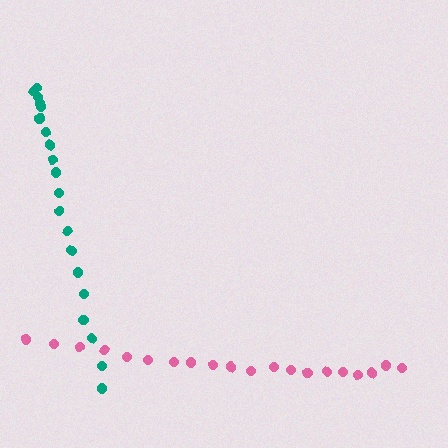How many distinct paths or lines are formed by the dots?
There are 2 distinct paths.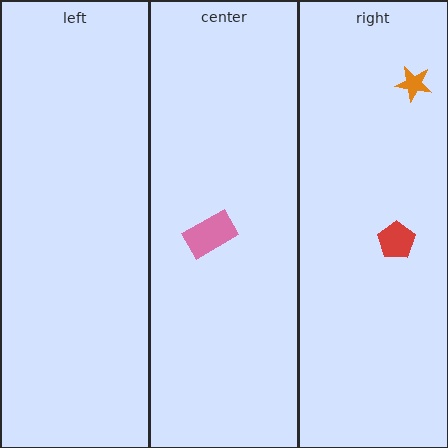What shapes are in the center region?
The pink rectangle.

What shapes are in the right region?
The orange star, the red pentagon.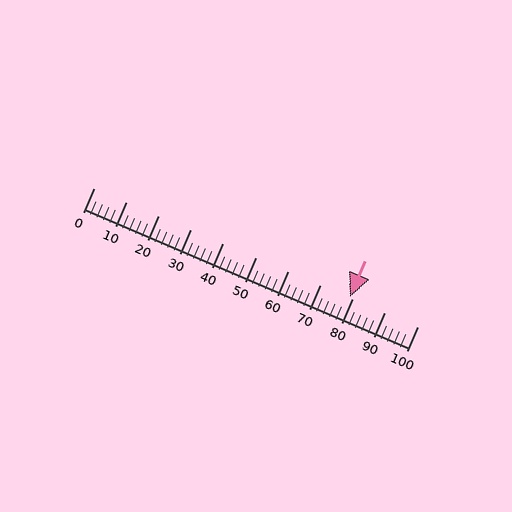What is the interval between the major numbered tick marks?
The major tick marks are spaced 10 units apart.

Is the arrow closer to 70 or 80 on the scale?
The arrow is closer to 80.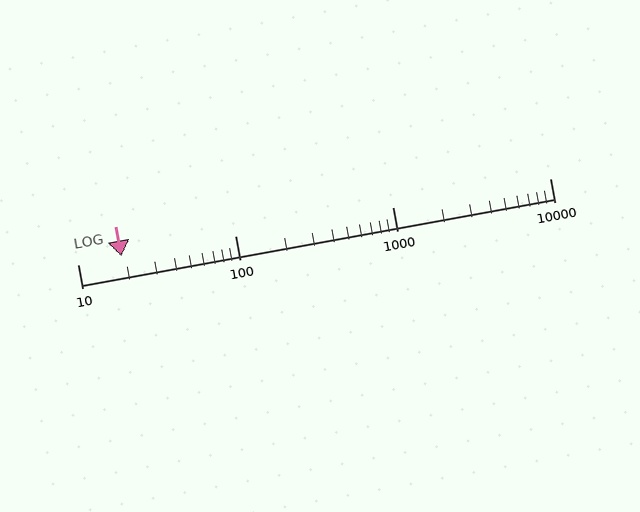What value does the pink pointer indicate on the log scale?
The pointer indicates approximately 19.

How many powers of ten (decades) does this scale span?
The scale spans 3 decades, from 10 to 10000.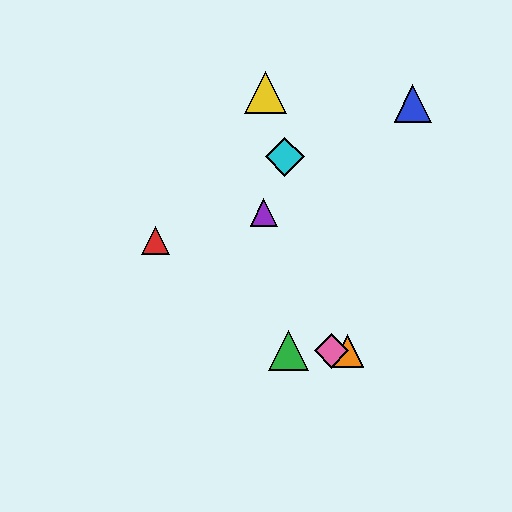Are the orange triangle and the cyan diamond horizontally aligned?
No, the orange triangle is at y≈351 and the cyan diamond is at y≈157.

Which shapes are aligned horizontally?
The green triangle, the orange triangle, the pink diamond are aligned horizontally.